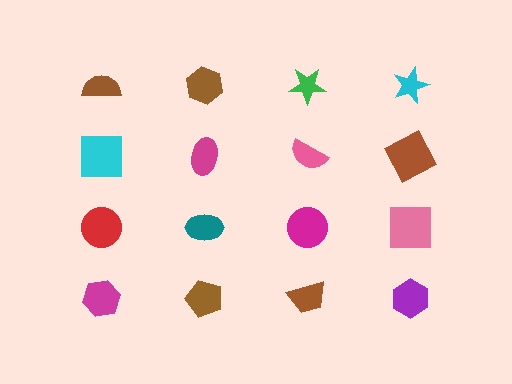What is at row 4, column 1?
A magenta hexagon.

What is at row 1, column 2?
A brown hexagon.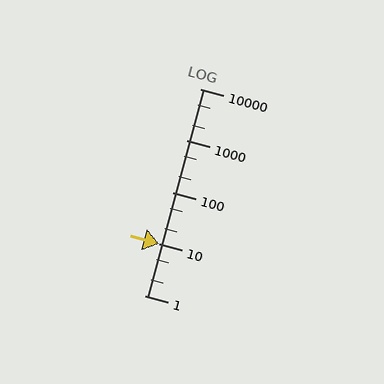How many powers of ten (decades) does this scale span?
The scale spans 4 decades, from 1 to 10000.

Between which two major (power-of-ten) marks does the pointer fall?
The pointer is between 10 and 100.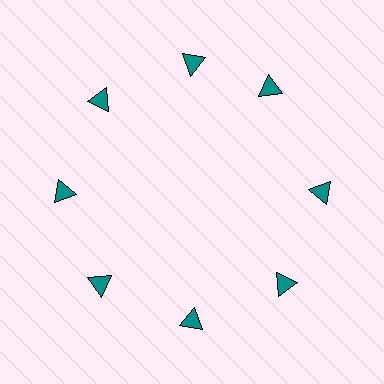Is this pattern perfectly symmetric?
No. The 8 teal triangles are arranged in a ring, but one element near the 2 o'clock position is rotated out of alignment along the ring, breaking the 8-fold rotational symmetry.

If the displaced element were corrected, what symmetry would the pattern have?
It would have 8-fold rotational symmetry — the pattern would map onto itself every 45 degrees.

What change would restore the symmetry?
The symmetry would be restored by rotating it back into even spacing with its neighbors so that all 8 triangles sit at equal angles and equal distance from the center.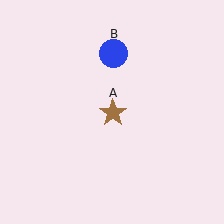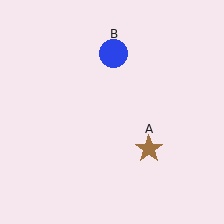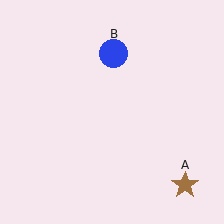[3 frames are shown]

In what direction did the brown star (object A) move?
The brown star (object A) moved down and to the right.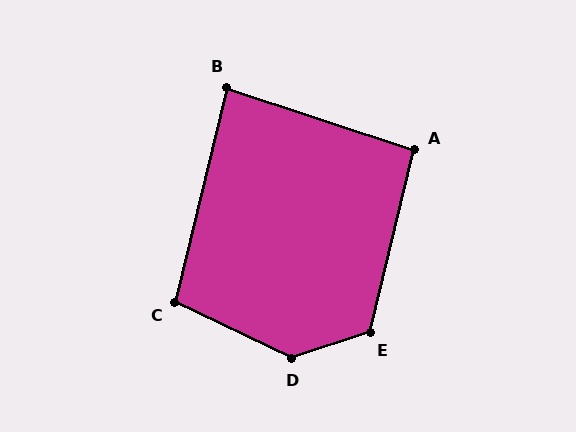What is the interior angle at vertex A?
Approximately 95 degrees (approximately right).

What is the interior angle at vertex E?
Approximately 122 degrees (obtuse).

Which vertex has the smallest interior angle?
B, at approximately 85 degrees.